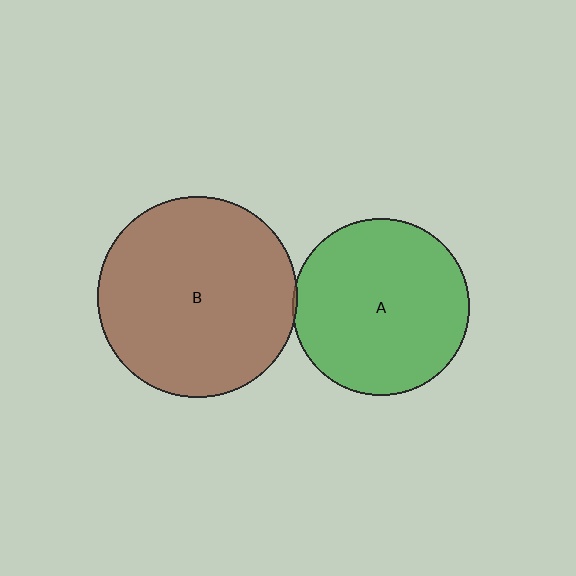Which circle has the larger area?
Circle B (brown).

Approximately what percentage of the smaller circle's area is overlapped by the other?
Approximately 5%.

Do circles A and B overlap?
Yes.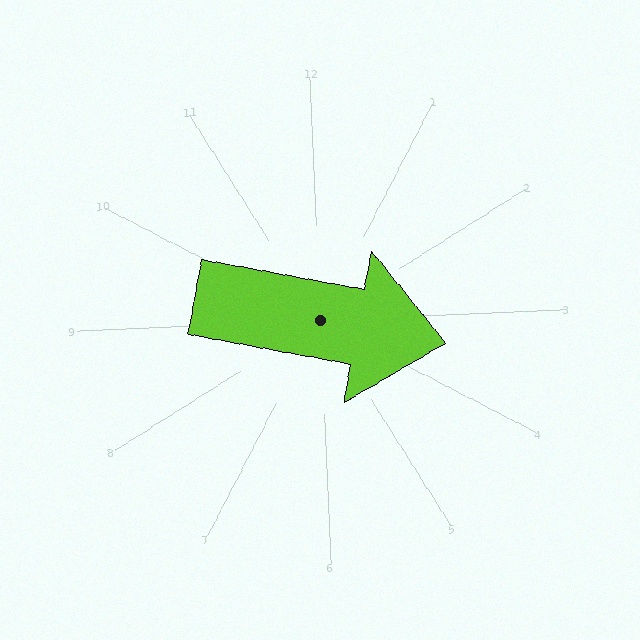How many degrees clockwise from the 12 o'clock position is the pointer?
Approximately 103 degrees.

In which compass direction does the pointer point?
East.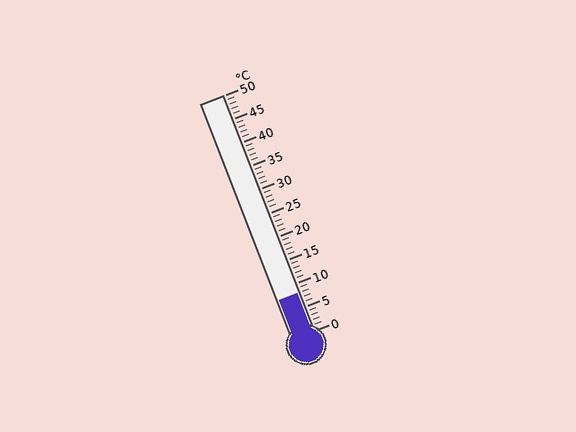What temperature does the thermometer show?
The thermometer shows approximately 8°C.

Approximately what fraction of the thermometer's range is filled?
The thermometer is filled to approximately 15% of its range.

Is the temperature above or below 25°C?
The temperature is below 25°C.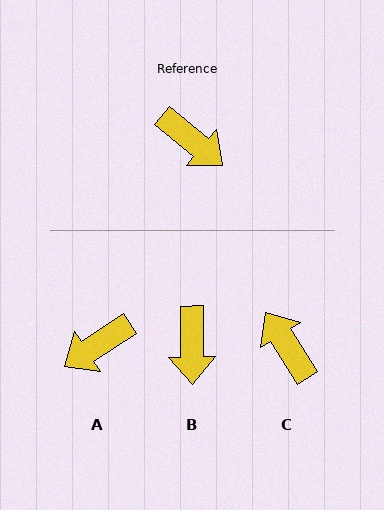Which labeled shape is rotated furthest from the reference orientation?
C, about 162 degrees away.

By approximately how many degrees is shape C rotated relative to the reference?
Approximately 162 degrees counter-clockwise.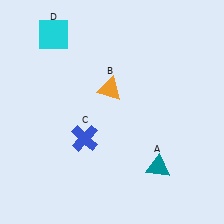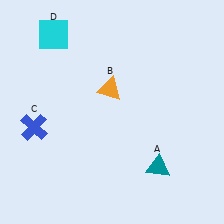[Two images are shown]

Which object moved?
The blue cross (C) moved left.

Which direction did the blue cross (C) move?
The blue cross (C) moved left.